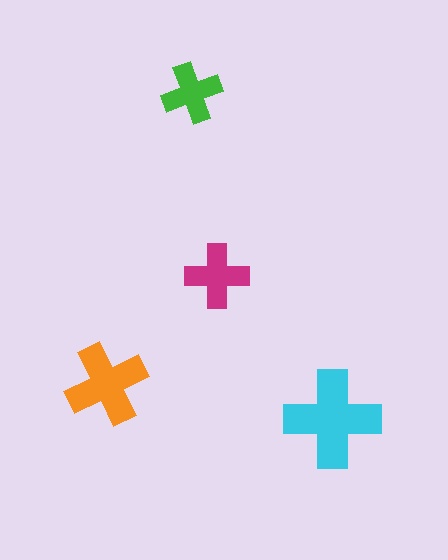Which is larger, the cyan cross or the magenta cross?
The cyan one.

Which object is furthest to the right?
The cyan cross is rightmost.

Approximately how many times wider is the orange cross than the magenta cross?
About 1.5 times wider.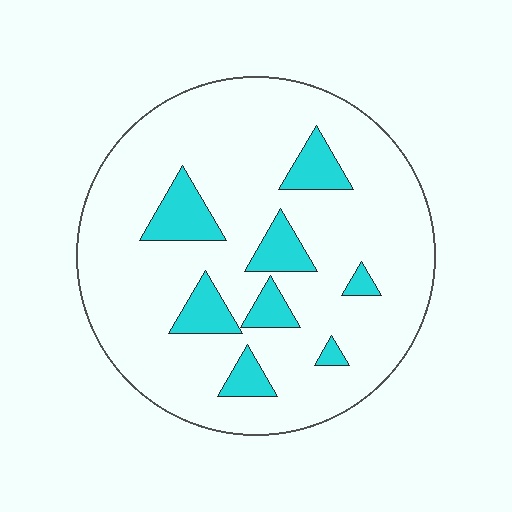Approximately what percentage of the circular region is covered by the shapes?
Approximately 15%.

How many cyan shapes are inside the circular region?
8.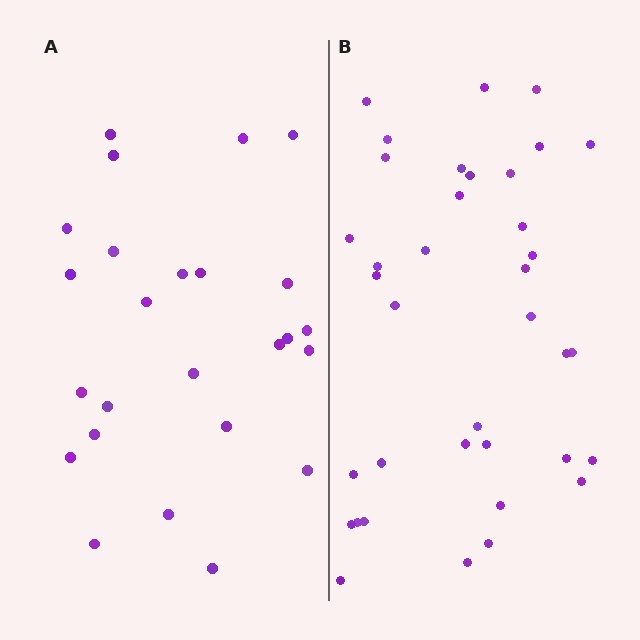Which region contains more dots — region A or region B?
Region B (the right region) has more dots.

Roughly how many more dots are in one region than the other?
Region B has roughly 12 or so more dots than region A.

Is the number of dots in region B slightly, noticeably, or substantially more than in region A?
Region B has substantially more. The ratio is roughly 1.5 to 1.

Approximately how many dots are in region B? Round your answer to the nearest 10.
About 40 dots. (The exact count is 37, which rounds to 40.)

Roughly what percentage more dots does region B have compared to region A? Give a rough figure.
About 50% more.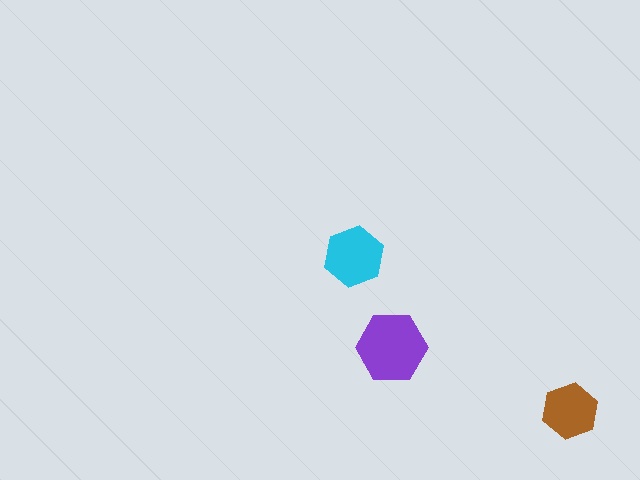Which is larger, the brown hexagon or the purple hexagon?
The purple one.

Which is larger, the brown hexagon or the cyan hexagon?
The cyan one.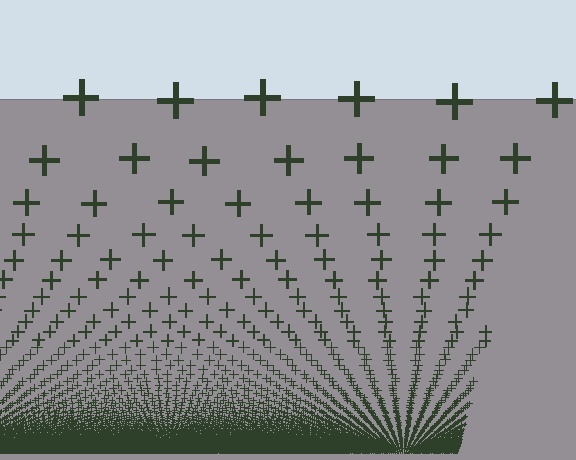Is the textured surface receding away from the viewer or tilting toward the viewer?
The surface appears to tilt toward the viewer. Texture elements get larger and sparser toward the top.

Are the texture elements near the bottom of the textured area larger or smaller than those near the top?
Smaller. The gradient is inverted — elements near the bottom are smaller and denser.